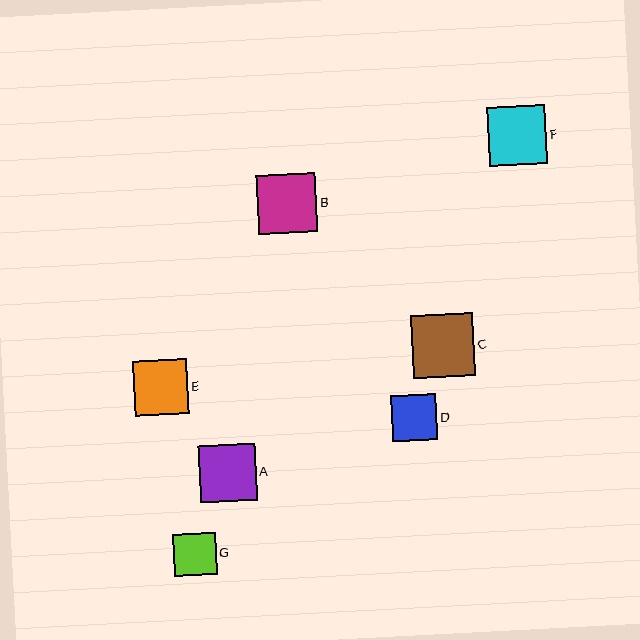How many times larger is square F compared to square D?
Square F is approximately 1.3 times the size of square D.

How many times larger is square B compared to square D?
Square B is approximately 1.3 times the size of square D.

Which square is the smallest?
Square G is the smallest with a size of approximately 43 pixels.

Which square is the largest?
Square C is the largest with a size of approximately 62 pixels.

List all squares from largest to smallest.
From largest to smallest: C, B, F, A, E, D, G.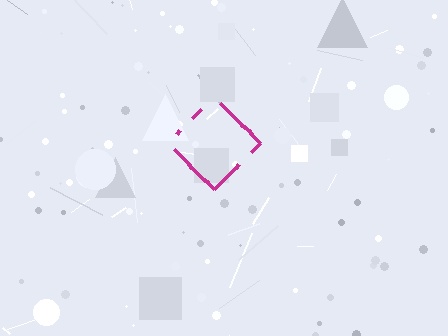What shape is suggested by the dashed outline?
The dashed outline suggests a diamond.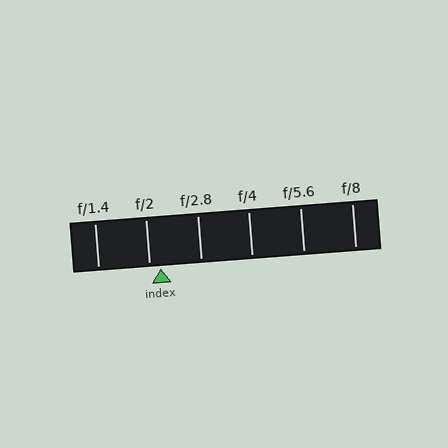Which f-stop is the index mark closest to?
The index mark is closest to f/2.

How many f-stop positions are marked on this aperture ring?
There are 6 f-stop positions marked.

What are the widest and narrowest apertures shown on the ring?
The widest aperture shown is f/1.4 and the narrowest is f/8.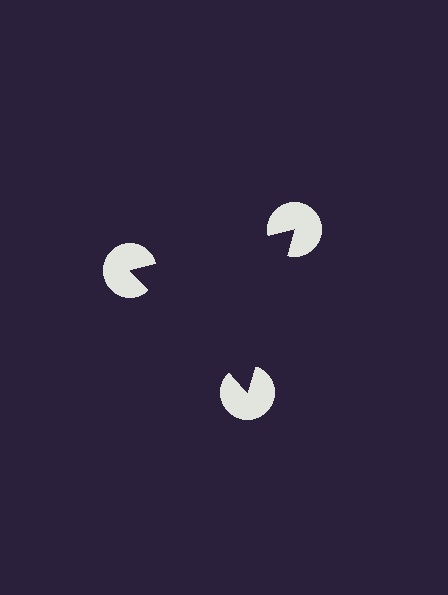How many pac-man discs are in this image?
There are 3 — one at each vertex of the illusory triangle.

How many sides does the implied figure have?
3 sides.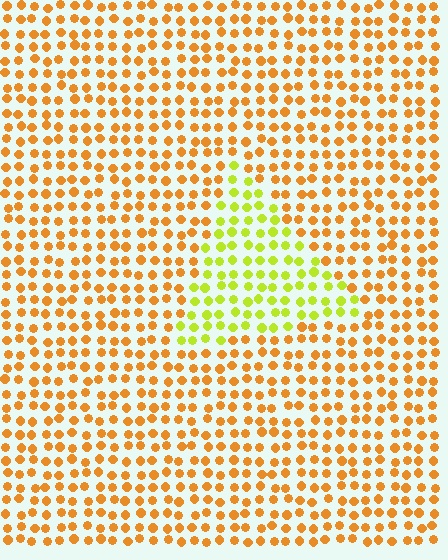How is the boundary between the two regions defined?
The boundary is defined purely by a slight shift in hue (about 44 degrees). Spacing, size, and orientation are identical on both sides.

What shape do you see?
I see a triangle.